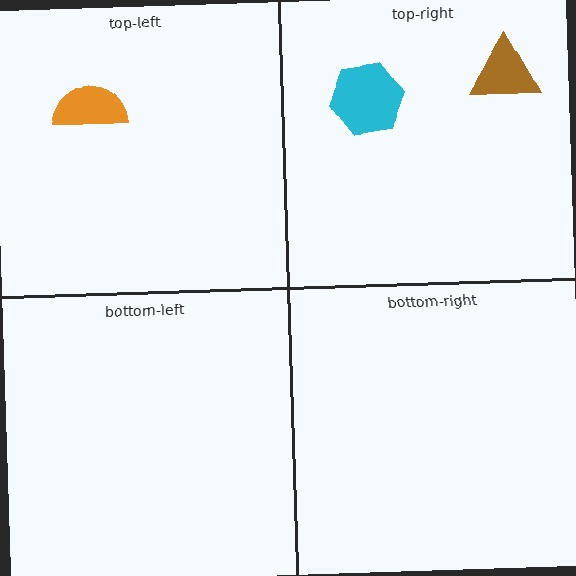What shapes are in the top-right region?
The brown triangle, the cyan hexagon.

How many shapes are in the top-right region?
2.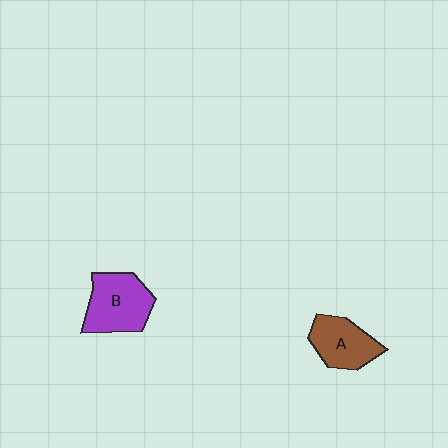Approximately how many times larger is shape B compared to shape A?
Approximately 1.2 times.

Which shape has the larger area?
Shape B (purple).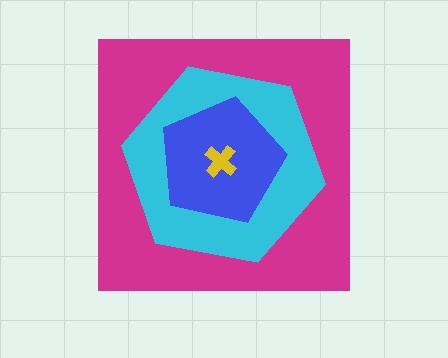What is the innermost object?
The yellow cross.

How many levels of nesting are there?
4.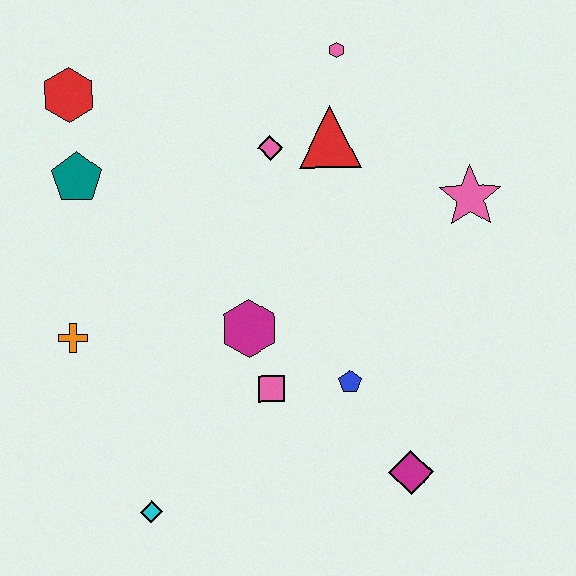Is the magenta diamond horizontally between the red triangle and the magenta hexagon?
No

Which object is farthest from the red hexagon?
The magenta diamond is farthest from the red hexagon.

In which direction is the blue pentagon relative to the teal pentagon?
The blue pentagon is to the right of the teal pentagon.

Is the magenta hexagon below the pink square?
No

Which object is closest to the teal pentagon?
The red hexagon is closest to the teal pentagon.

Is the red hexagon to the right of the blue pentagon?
No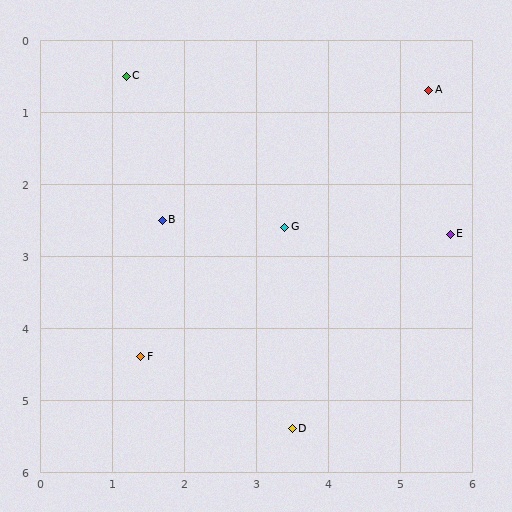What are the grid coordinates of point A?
Point A is at approximately (5.4, 0.7).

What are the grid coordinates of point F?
Point F is at approximately (1.4, 4.4).